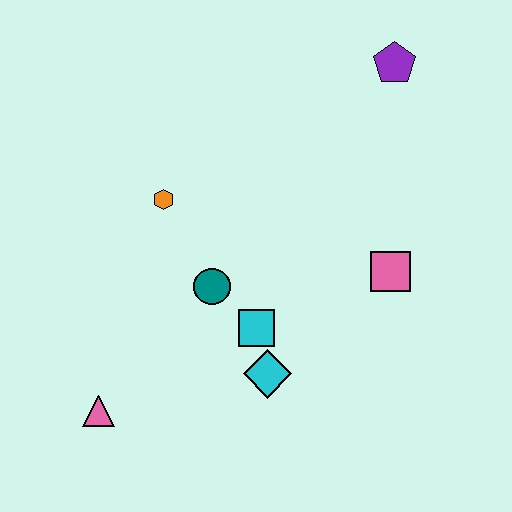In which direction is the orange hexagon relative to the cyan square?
The orange hexagon is above the cyan square.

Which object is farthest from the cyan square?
The purple pentagon is farthest from the cyan square.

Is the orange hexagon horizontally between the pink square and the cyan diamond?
No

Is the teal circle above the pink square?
No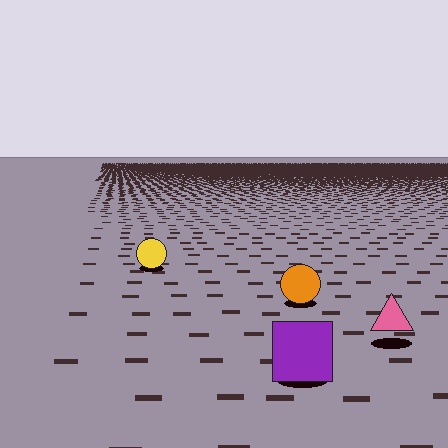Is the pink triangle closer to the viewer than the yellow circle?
Yes. The pink triangle is closer — you can tell from the texture gradient: the ground texture is coarser near it.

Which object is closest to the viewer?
The purple square is closest. The texture marks near it are larger and more spread out.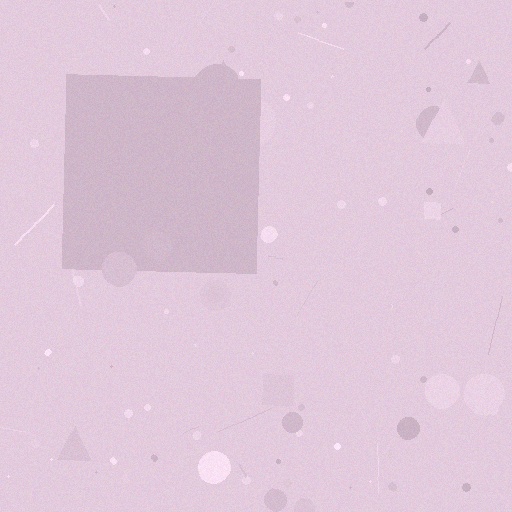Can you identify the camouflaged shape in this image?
The camouflaged shape is a square.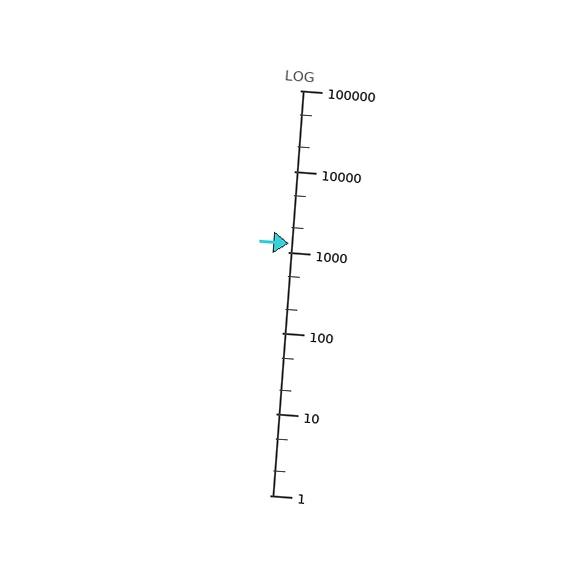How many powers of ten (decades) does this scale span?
The scale spans 5 decades, from 1 to 100000.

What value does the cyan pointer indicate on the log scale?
The pointer indicates approximately 1300.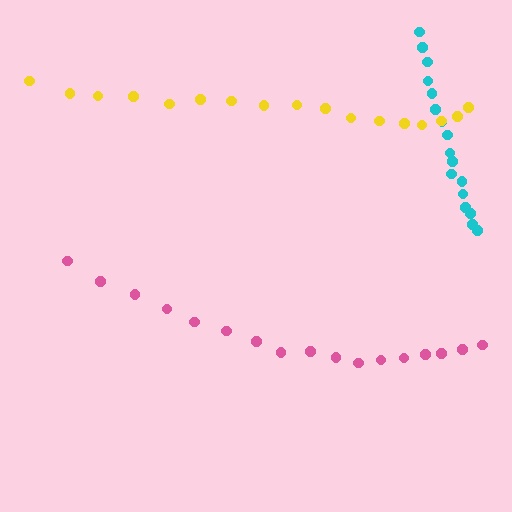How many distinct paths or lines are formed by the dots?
There are 3 distinct paths.